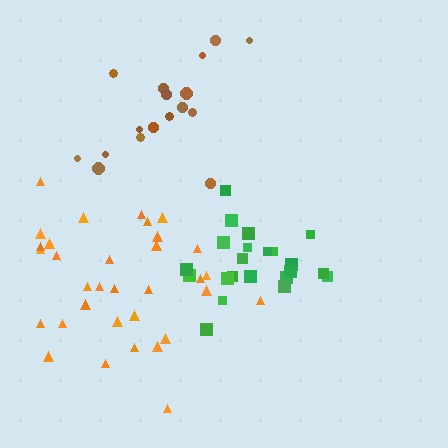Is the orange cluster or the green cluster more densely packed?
Green.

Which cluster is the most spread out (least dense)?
Orange.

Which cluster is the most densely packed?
Green.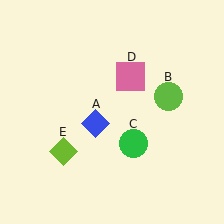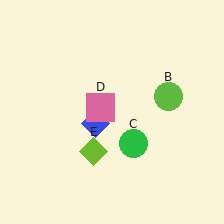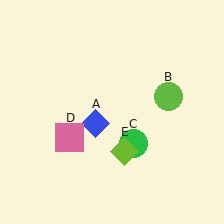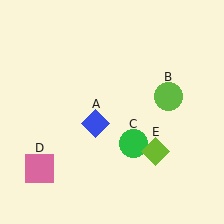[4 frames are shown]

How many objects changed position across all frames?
2 objects changed position: pink square (object D), lime diamond (object E).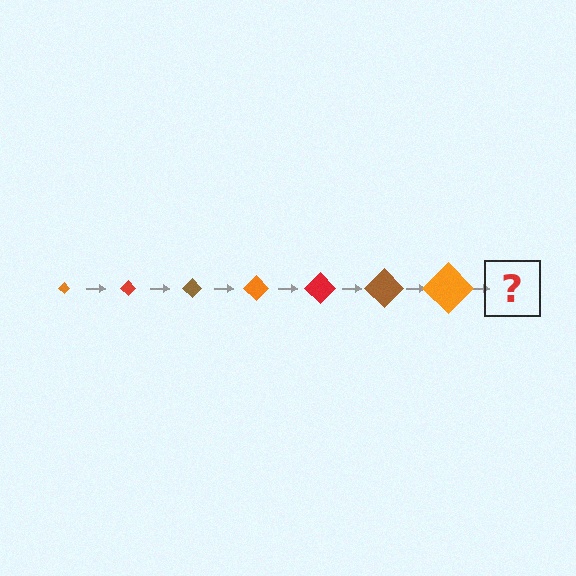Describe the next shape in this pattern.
It should be a red diamond, larger than the previous one.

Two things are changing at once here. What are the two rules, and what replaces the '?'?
The two rules are that the diamond grows larger each step and the color cycles through orange, red, and brown. The '?' should be a red diamond, larger than the previous one.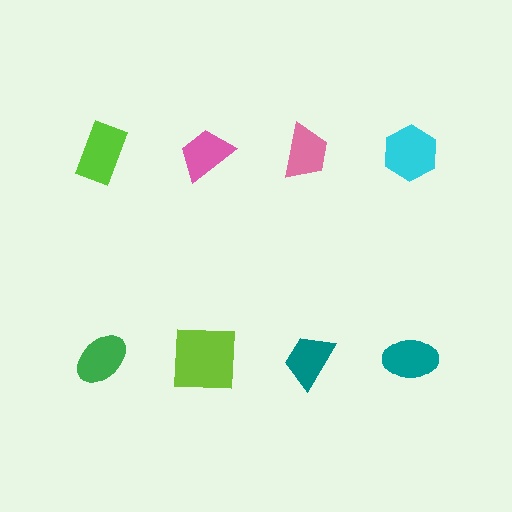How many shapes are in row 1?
4 shapes.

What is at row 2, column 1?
A green ellipse.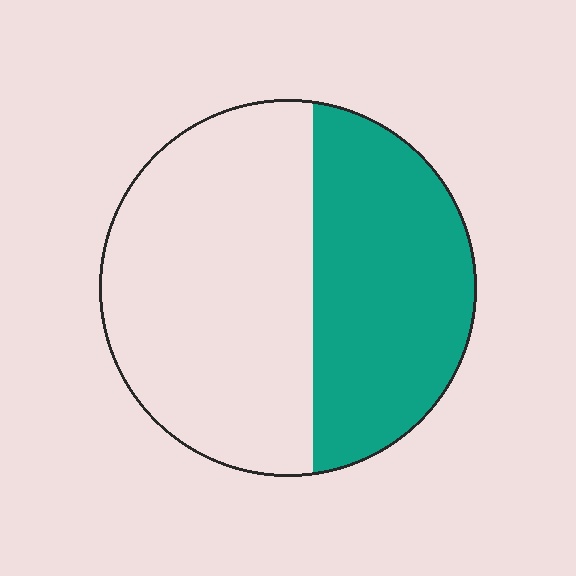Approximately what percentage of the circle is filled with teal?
Approximately 40%.